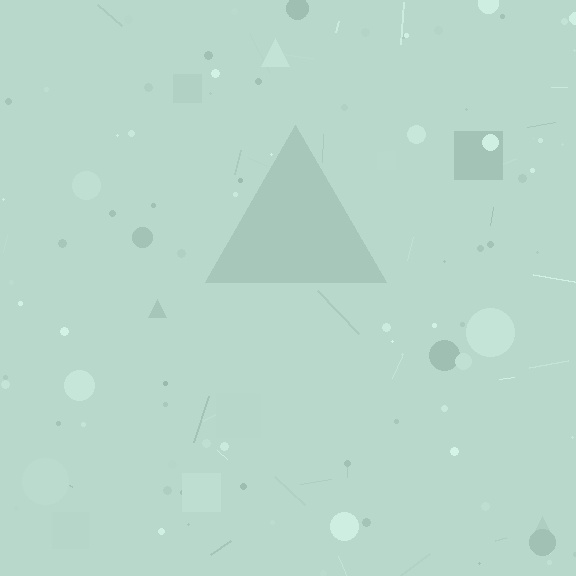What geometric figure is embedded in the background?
A triangle is embedded in the background.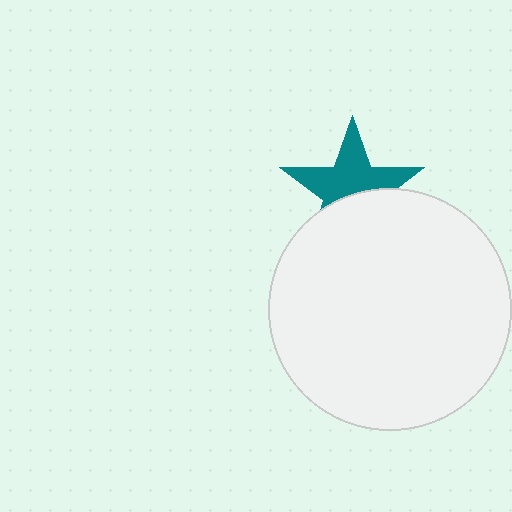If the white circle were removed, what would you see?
You would see the complete teal star.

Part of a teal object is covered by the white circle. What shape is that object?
It is a star.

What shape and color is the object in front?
The object in front is a white circle.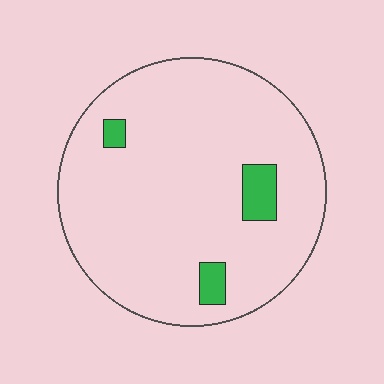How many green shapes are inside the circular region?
3.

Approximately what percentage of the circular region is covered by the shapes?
Approximately 5%.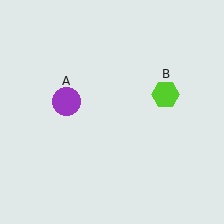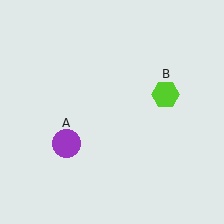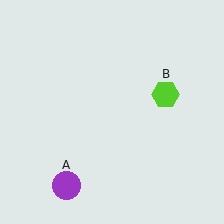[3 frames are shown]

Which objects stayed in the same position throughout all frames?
Lime hexagon (object B) remained stationary.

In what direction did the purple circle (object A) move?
The purple circle (object A) moved down.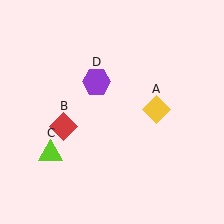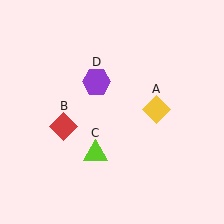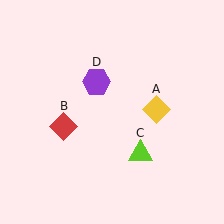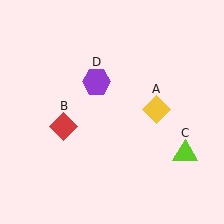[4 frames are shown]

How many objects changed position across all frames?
1 object changed position: lime triangle (object C).